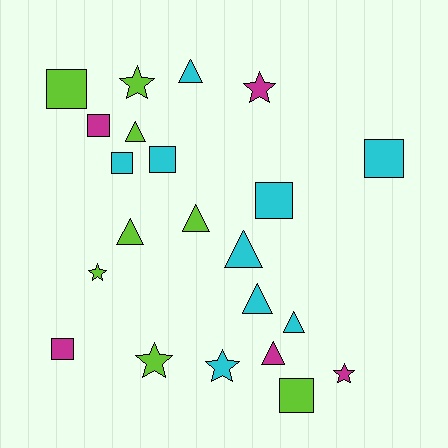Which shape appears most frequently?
Triangle, with 8 objects.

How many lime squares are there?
There are 2 lime squares.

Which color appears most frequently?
Cyan, with 9 objects.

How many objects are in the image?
There are 22 objects.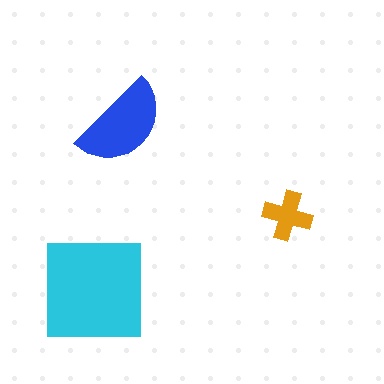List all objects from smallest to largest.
The orange cross, the blue semicircle, the cyan square.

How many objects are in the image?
There are 3 objects in the image.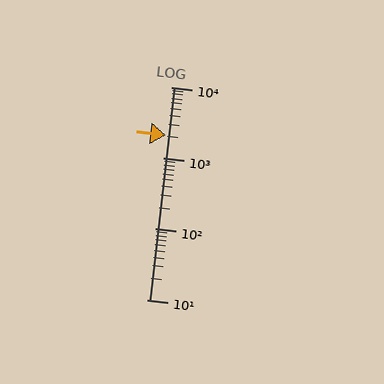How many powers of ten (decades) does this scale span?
The scale spans 3 decades, from 10 to 10000.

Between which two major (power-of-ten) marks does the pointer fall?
The pointer is between 1000 and 10000.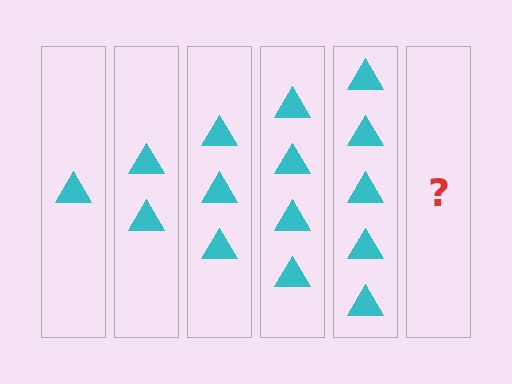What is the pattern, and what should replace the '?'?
The pattern is that each step adds one more triangle. The '?' should be 6 triangles.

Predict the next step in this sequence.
The next step is 6 triangles.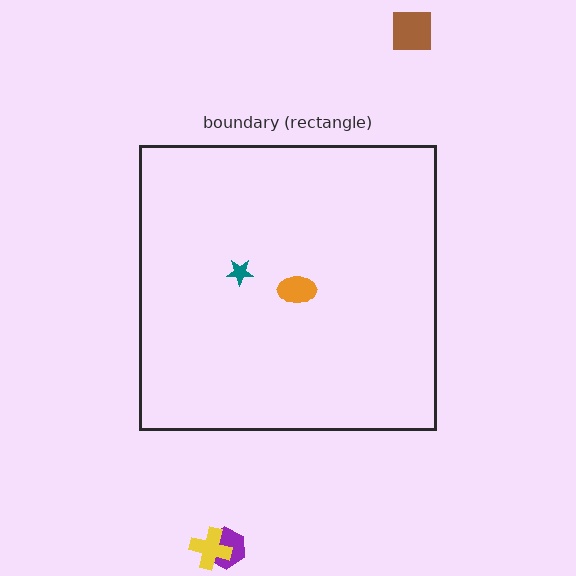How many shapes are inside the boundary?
2 inside, 3 outside.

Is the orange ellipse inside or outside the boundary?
Inside.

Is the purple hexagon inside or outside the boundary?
Outside.